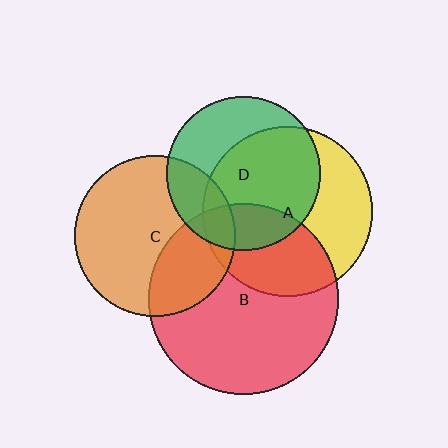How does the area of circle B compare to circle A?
Approximately 1.3 times.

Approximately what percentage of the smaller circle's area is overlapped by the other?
Approximately 60%.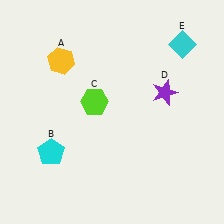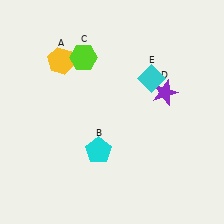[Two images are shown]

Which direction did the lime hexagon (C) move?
The lime hexagon (C) moved up.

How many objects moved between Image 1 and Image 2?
3 objects moved between the two images.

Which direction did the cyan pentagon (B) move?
The cyan pentagon (B) moved right.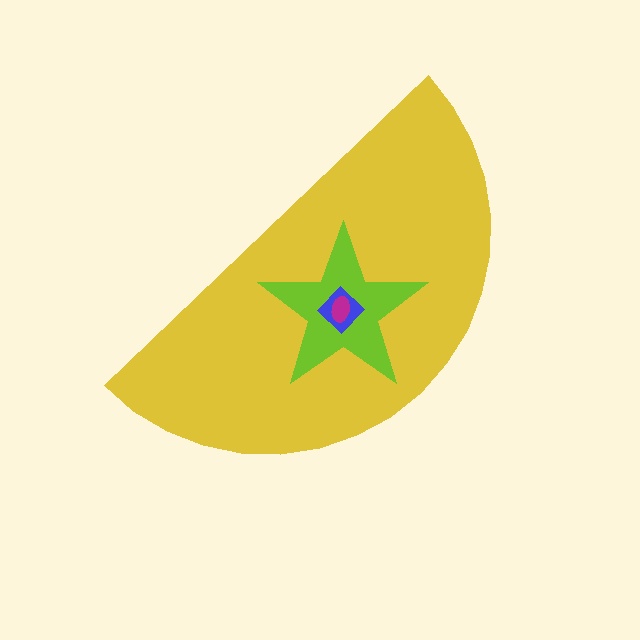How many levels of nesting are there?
4.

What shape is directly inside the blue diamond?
The magenta ellipse.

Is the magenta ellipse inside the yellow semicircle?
Yes.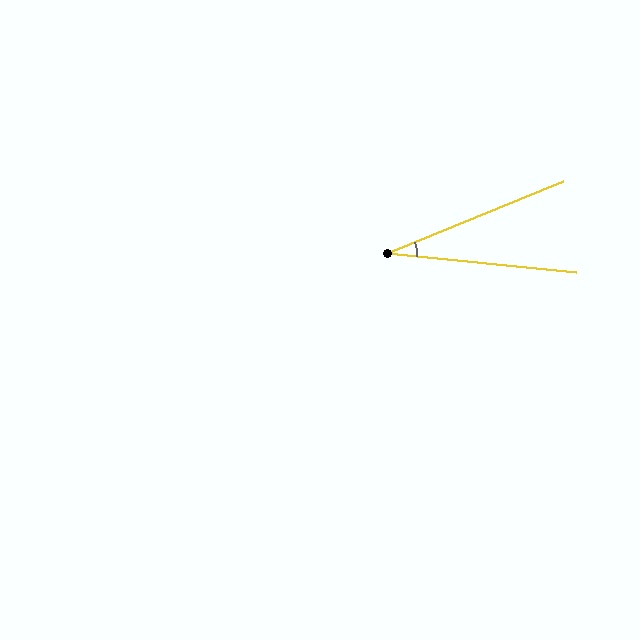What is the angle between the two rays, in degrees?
Approximately 28 degrees.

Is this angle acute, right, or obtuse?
It is acute.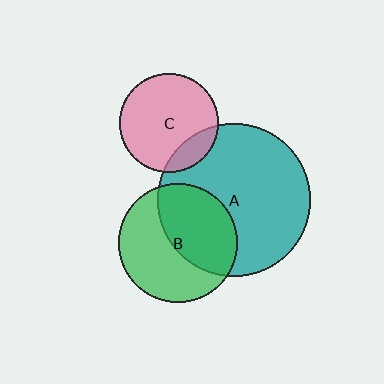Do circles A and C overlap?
Yes.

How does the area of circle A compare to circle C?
Approximately 2.4 times.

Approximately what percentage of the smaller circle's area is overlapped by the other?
Approximately 15%.